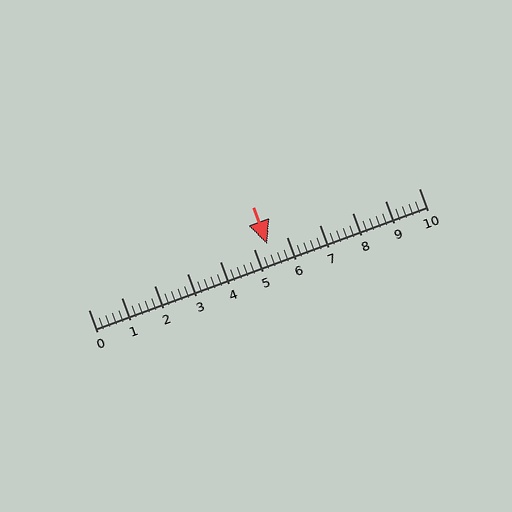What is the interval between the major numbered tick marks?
The major tick marks are spaced 1 units apart.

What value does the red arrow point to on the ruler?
The red arrow points to approximately 5.4.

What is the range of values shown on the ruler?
The ruler shows values from 0 to 10.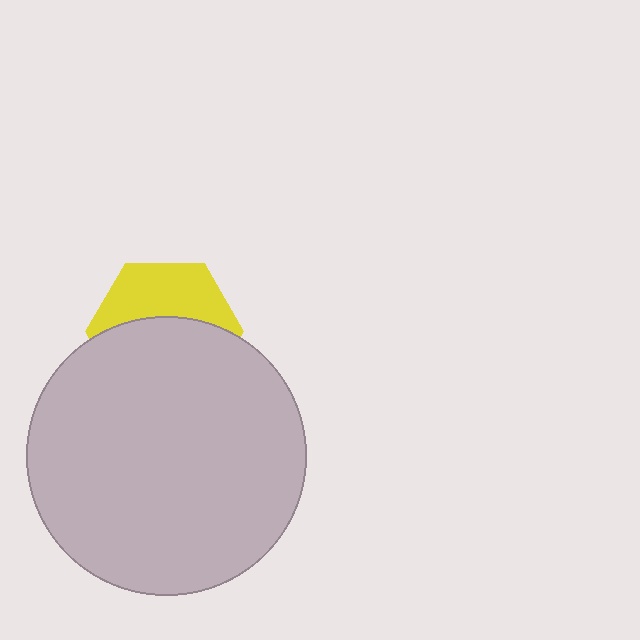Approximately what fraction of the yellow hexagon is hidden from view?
Roughly 58% of the yellow hexagon is hidden behind the light gray circle.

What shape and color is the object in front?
The object in front is a light gray circle.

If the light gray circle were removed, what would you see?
You would see the complete yellow hexagon.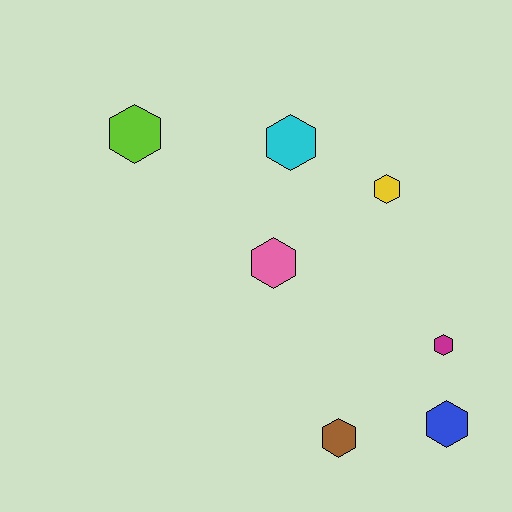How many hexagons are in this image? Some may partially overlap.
There are 7 hexagons.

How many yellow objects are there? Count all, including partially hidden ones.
There is 1 yellow object.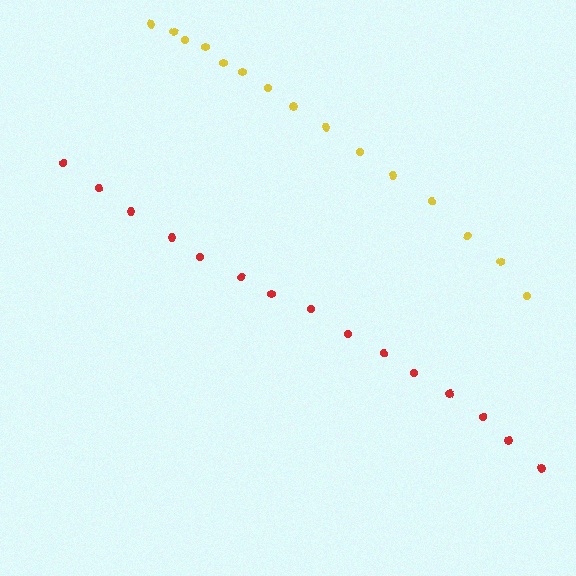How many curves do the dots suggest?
There are 2 distinct paths.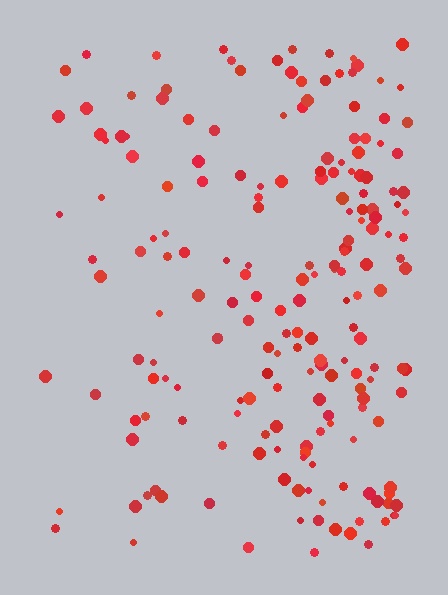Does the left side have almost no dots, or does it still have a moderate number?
Still a moderate number, just noticeably fewer than the right.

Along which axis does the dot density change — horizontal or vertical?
Horizontal.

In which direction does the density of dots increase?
From left to right, with the right side densest.